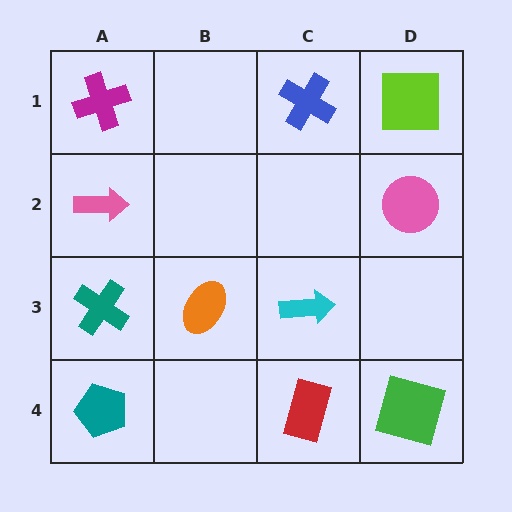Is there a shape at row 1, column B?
No, that cell is empty.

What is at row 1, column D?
A lime square.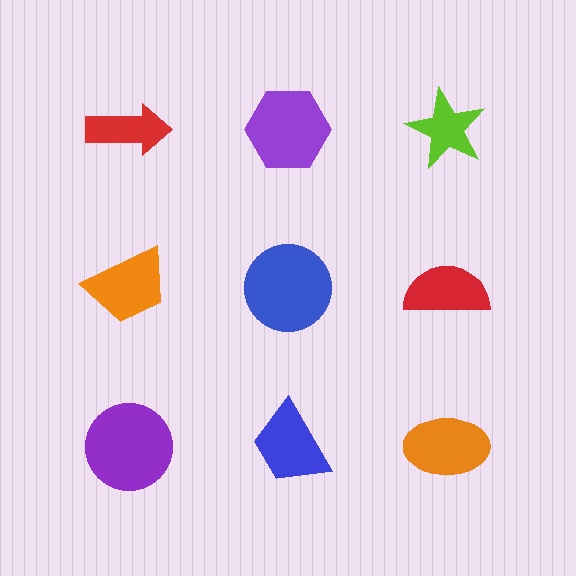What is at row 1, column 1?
A red arrow.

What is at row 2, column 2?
A blue circle.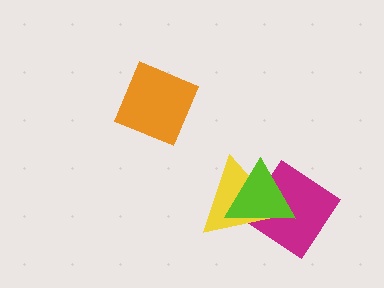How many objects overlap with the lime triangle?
2 objects overlap with the lime triangle.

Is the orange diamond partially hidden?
No, no other shape covers it.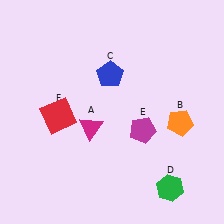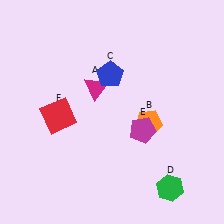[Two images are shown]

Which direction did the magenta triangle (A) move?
The magenta triangle (A) moved up.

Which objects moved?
The objects that moved are: the magenta triangle (A), the orange pentagon (B).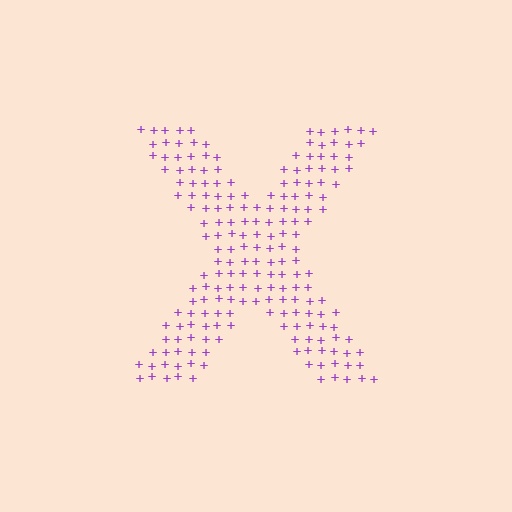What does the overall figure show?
The overall figure shows the letter X.